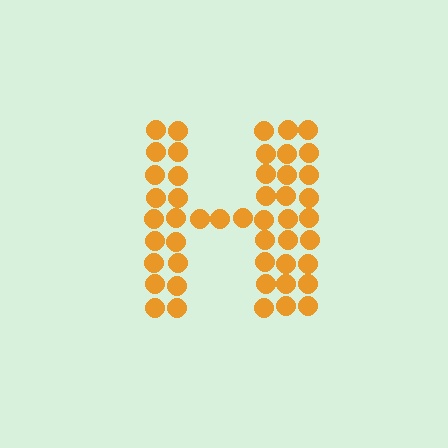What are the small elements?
The small elements are circles.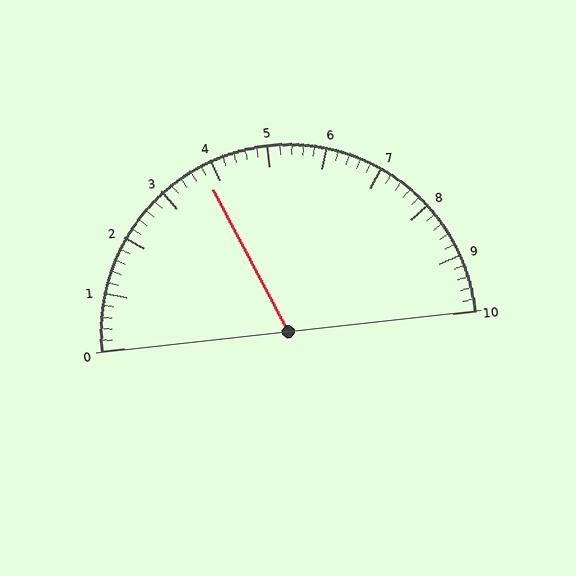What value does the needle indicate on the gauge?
The needle indicates approximately 3.8.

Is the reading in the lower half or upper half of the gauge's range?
The reading is in the lower half of the range (0 to 10).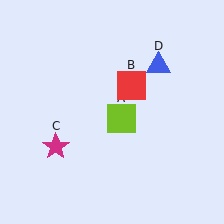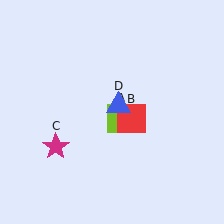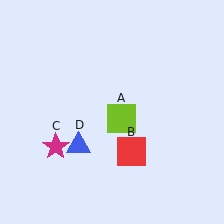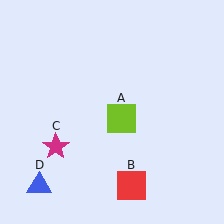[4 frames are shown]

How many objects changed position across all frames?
2 objects changed position: red square (object B), blue triangle (object D).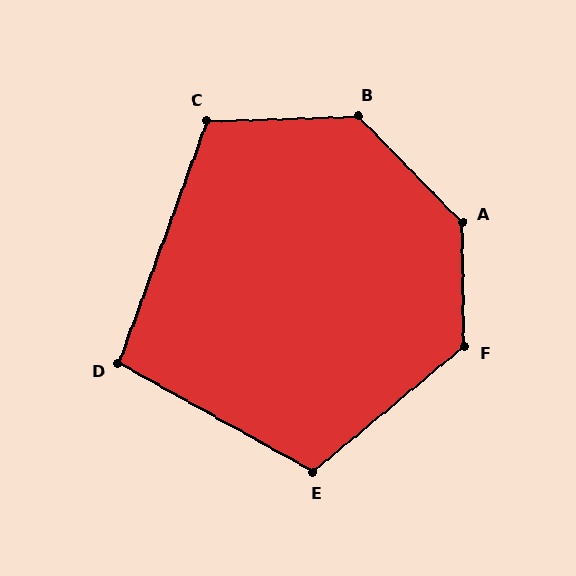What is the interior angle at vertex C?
Approximately 112 degrees (obtuse).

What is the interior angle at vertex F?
Approximately 129 degrees (obtuse).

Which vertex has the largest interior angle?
A, at approximately 137 degrees.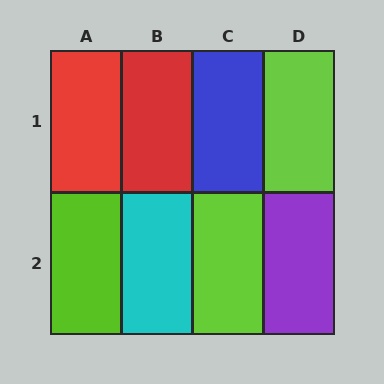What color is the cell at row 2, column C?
Lime.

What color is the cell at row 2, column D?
Purple.